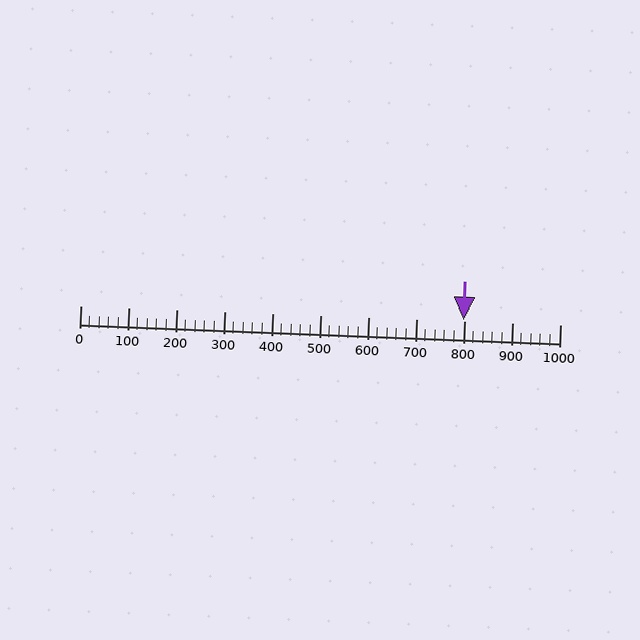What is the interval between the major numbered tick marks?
The major tick marks are spaced 100 units apart.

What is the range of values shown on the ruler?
The ruler shows values from 0 to 1000.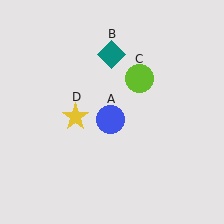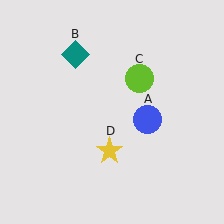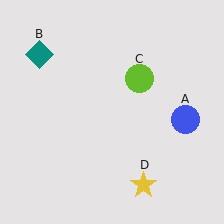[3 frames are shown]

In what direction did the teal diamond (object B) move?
The teal diamond (object B) moved left.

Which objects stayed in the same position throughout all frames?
Lime circle (object C) remained stationary.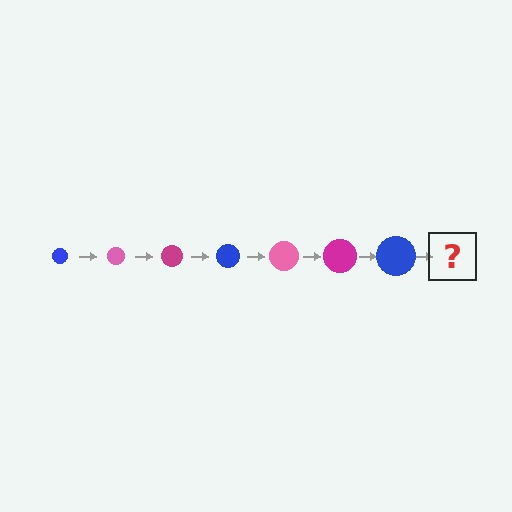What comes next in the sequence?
The next element should be a pink circle, larger than the previous one.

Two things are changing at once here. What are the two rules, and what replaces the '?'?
The two rules are that the circle grows larger each step and the color cycles through blue, pink, and magenta. The '?' should be a pink circle, larger than the previous one.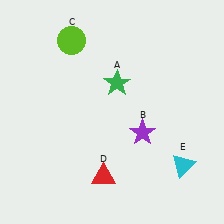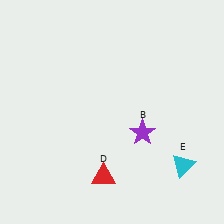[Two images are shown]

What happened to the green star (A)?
The green star (A) was removed in Image 2. It was in the top-right area of Image 1.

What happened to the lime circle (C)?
The lime circle (C) was removed in Image 2. It was in the top-left area of Image 1.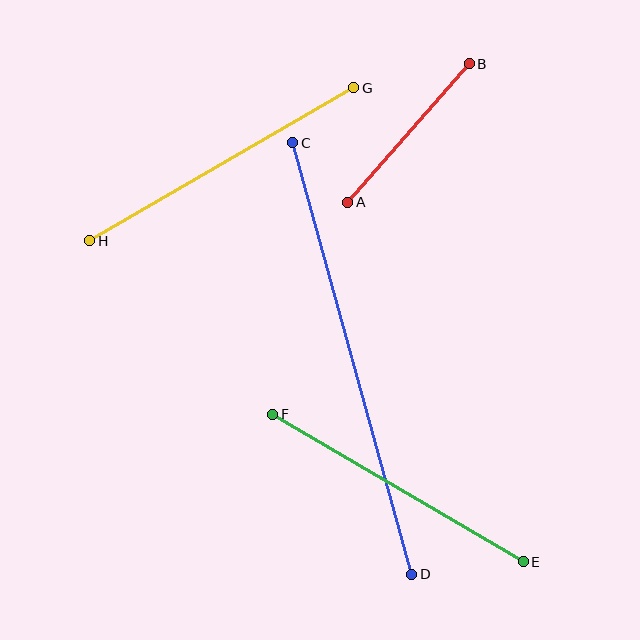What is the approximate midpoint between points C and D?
The midpoint is at approximately (352, 358) pixels.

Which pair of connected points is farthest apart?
Points C and D are farthest apart.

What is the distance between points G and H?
The distance is approximately 305 pixels.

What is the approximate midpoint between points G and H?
The midpoint is at approximately (222, 164) pixels.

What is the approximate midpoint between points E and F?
The midpoint is at approximately (398, 488) pixels.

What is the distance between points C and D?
The distance is approximately 448 pixels.